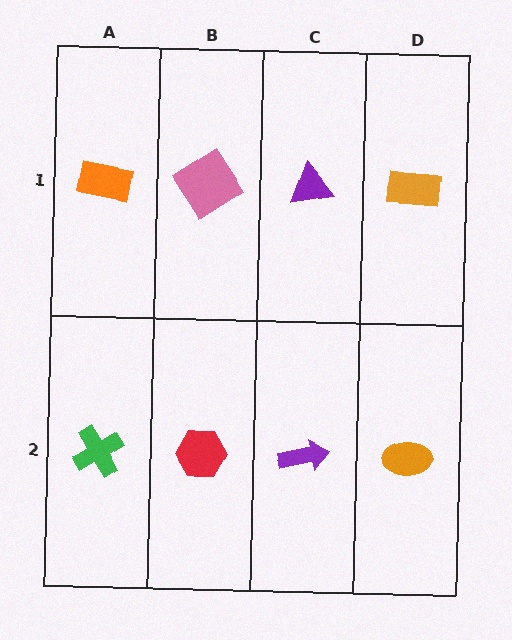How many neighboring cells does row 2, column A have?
2.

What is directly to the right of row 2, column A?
A red hexagon.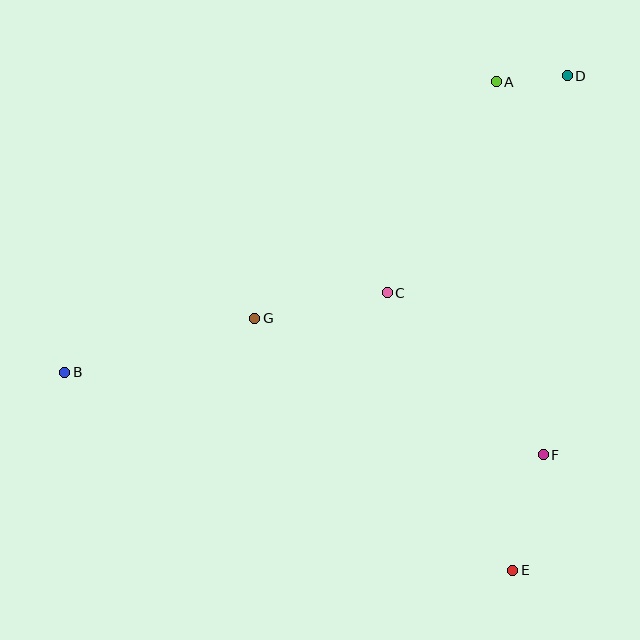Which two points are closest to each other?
Points A and D are closest to each other.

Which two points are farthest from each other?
Points B and D are farthest from each other.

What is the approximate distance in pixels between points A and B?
The distance between A and B is approximately 520 pixels.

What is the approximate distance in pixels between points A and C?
The distance between A and C is approximately 237 pixels.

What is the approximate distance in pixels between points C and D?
The distance between C and D is approximately 282 pixels.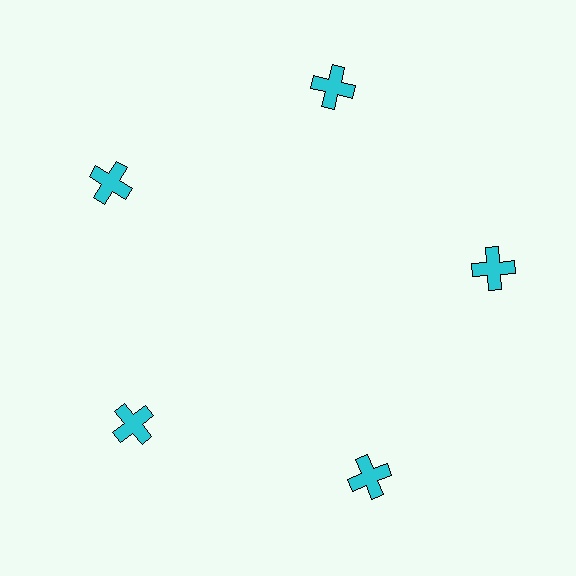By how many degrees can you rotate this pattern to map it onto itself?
The pattern maps onto itself every 72 degrees of rotation.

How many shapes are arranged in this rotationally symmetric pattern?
There are 5 shapes, arranged in 5 groups of 1.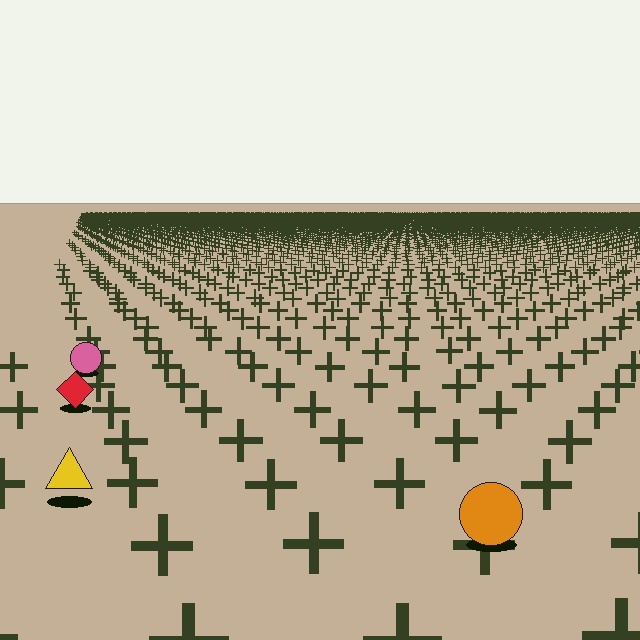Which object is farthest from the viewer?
The pink circle is farthest from the viewer. It appears smaller and the ground texture around it is denser.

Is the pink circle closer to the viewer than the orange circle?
No. The orange circle is closer — you can tell from the texture gradient: the ground texture is coarser near it.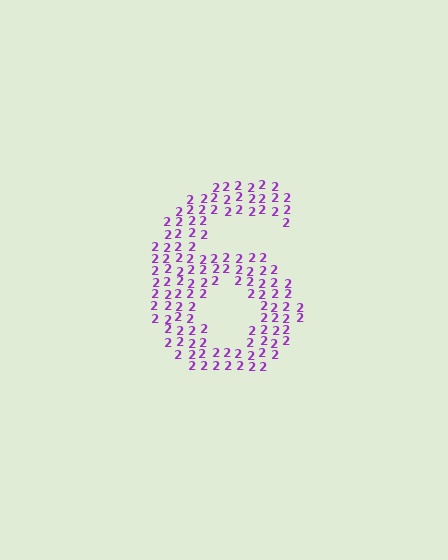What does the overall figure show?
The overall figure shows the digit 6.